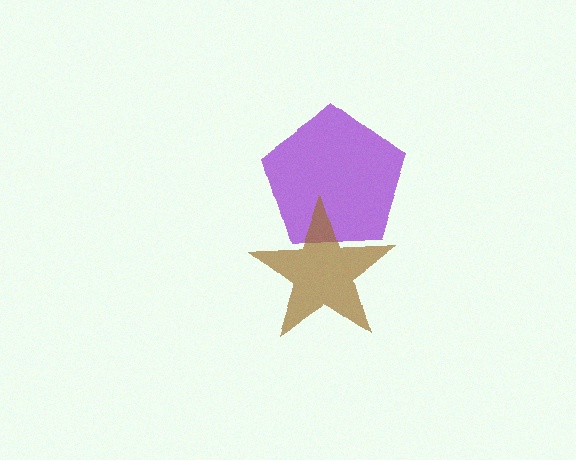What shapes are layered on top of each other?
The layered shapes are: a purple pentagon, a brown star.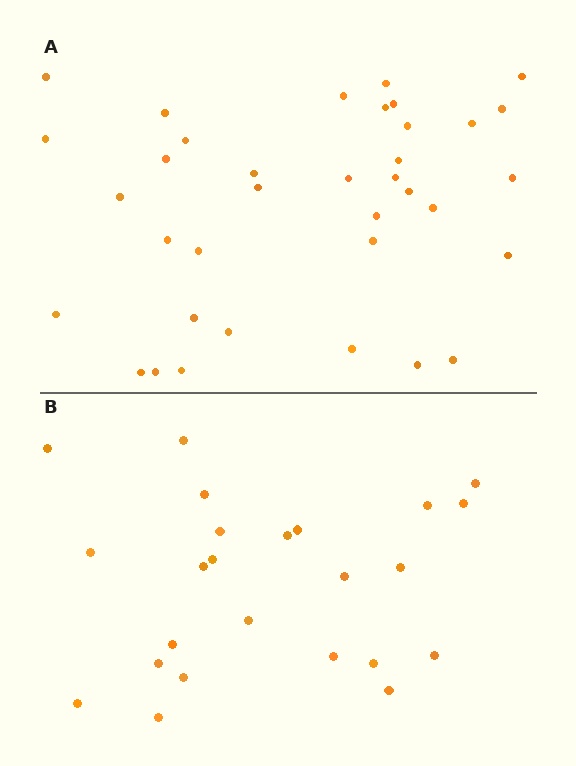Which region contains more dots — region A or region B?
Region A (the top region) has more dots.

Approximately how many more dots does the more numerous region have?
Region A has roughly 12 or so more dots than region B.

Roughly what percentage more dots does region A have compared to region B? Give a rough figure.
About 50% more.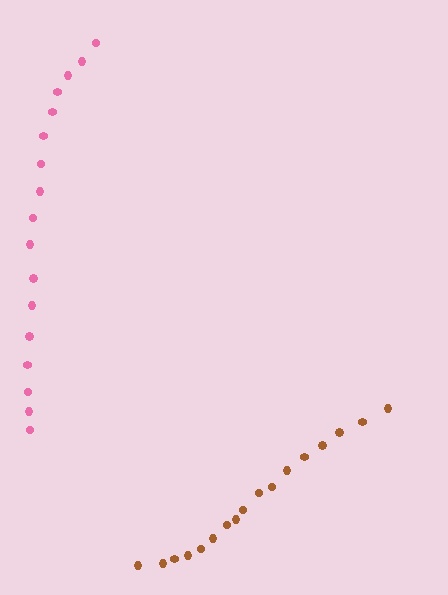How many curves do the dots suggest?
There are 2 distinct paths.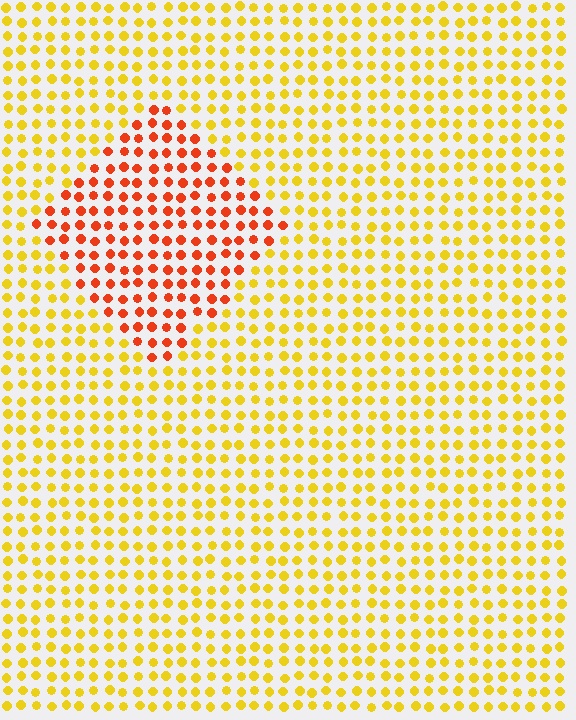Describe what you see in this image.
The image is filled with small yellow elements in a uniform arrangement. A diamond-shaped region is visible where the elements are tinted to a slightly different hue, forming a subtle color boundary.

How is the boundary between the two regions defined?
The boundary is defined purely by a slight shift in hue (about 42 degrees). Spacing, size, and orientation are identical on both sides.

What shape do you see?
I see a diamond.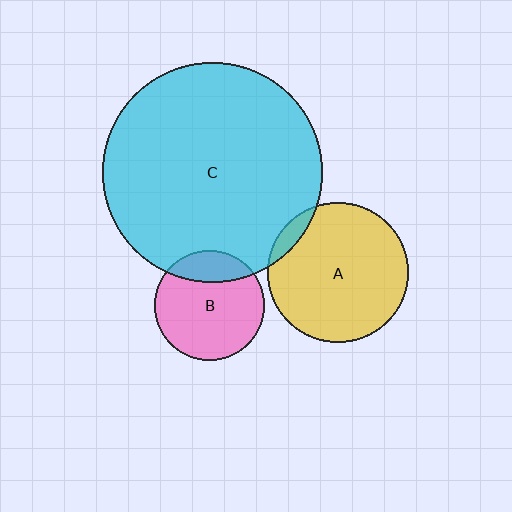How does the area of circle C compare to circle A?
Approximately 2.5 times.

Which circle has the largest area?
Circle C (cyan).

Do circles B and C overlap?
Yes.